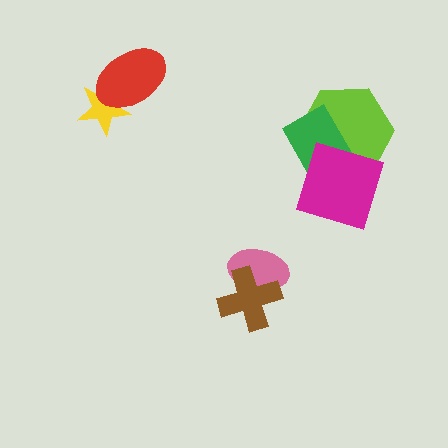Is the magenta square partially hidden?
No, no other shape covers it.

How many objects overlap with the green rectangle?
2 objects overlap with the green rectangle.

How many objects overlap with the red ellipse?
1 object overlaps with the red ellipse.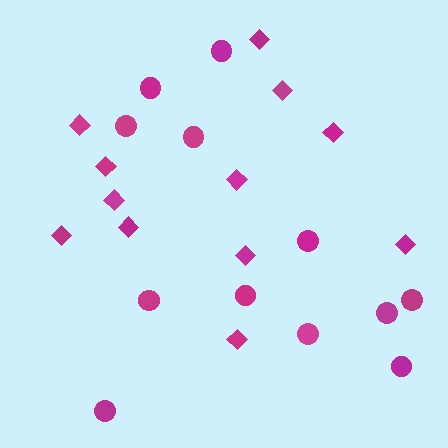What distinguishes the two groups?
There are 2 groups: one group of diamonds (12) and one group of circles (12).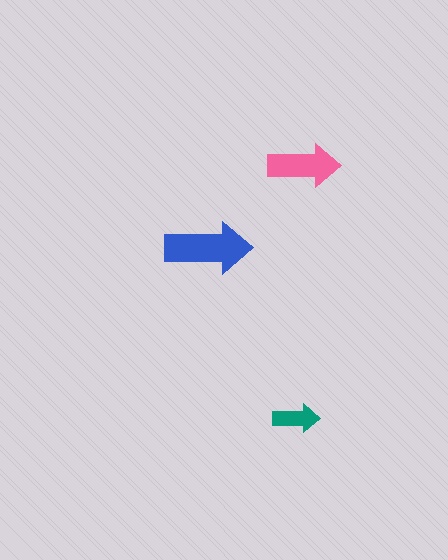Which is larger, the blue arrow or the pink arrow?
The blue one.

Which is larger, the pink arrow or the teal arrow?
The pink one.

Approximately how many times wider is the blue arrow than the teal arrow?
About 2 times wider.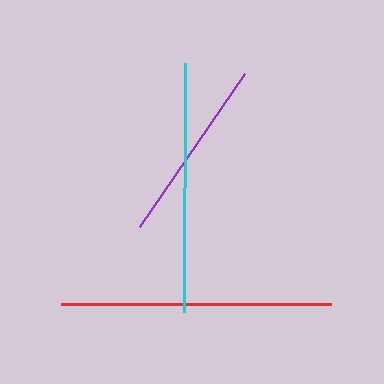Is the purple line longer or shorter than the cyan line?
The cyan line is longer than the purple line.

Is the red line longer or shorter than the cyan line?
The red line is longer than the cyan line.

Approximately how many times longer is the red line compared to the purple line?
The red line is approximately 1.5 times the length of the purple line.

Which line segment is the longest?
The red line is the longest at approximately 270 pixels.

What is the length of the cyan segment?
The cyan segment is approximately 248 pixels long.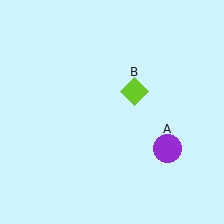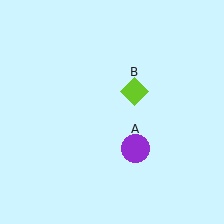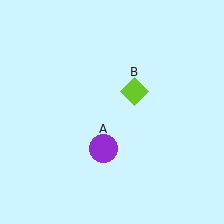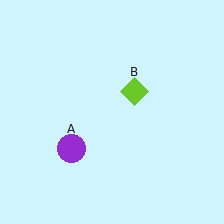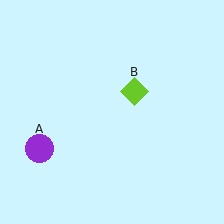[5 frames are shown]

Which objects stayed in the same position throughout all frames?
Lime diamond (object B) remained stationary.